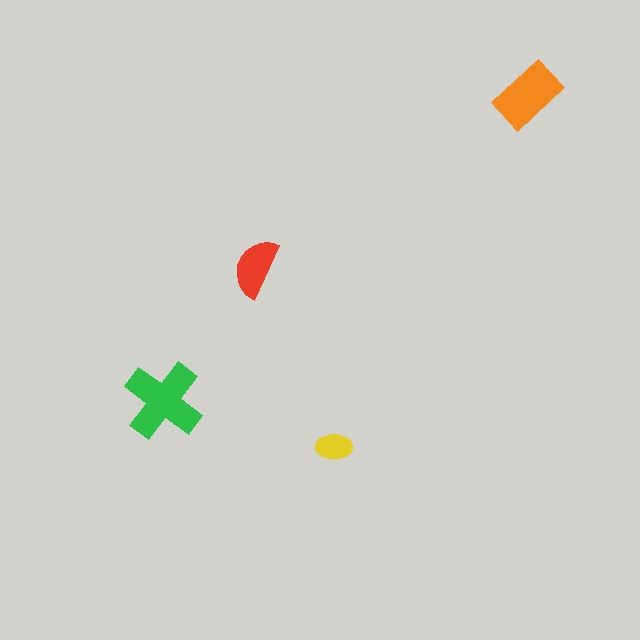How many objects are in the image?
There are 4 objects in the image.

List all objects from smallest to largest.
The yellow ellipse, the red semicircle, the orange rectangle, the green cross.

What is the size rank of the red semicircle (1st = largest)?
3rd.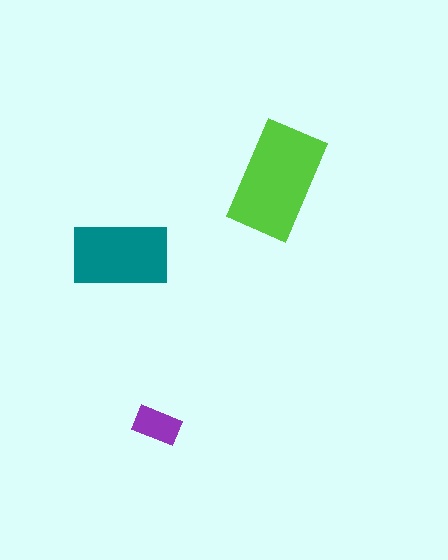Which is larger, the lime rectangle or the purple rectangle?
The lime one.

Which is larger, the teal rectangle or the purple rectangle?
The teal one.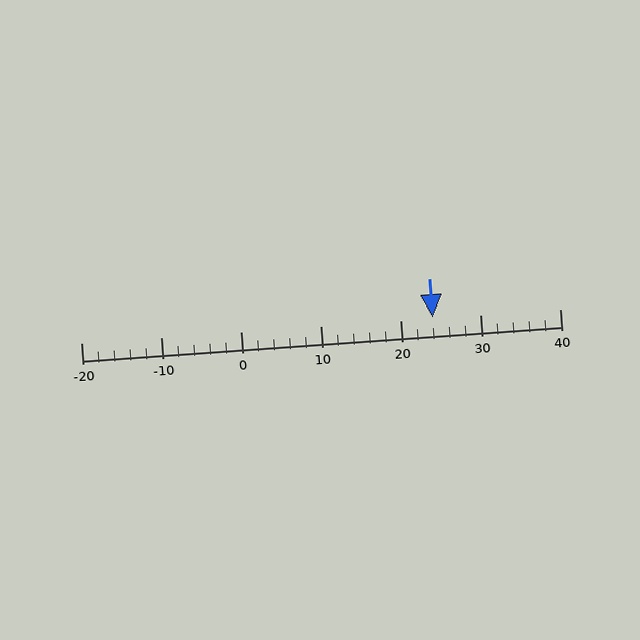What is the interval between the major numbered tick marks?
The major tick marks are spaced 10 units apart.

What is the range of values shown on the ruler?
The ruler shows values from -20 to 40.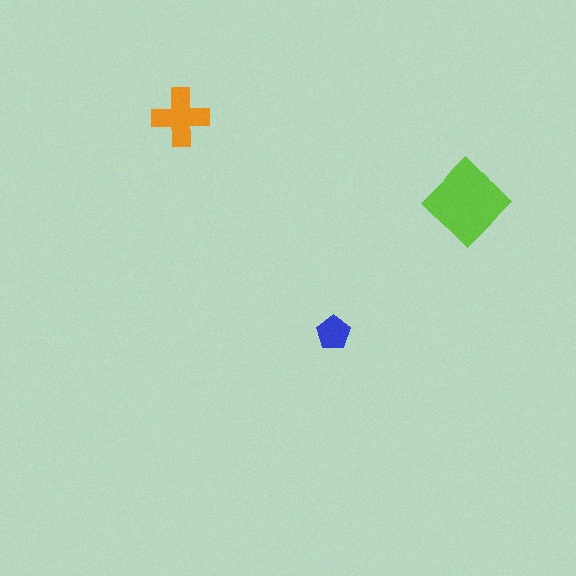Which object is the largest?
The lime diamond.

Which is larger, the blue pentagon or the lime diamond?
The lime diamond.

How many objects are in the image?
There are 3 objects in the image.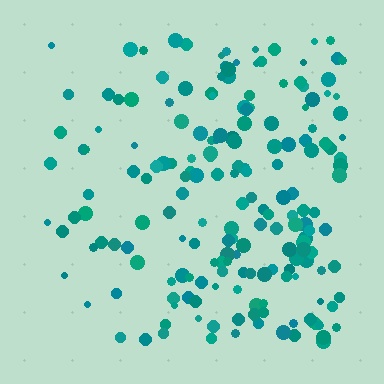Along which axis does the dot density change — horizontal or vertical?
Horizontal.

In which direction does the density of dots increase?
From left to right, with the right side densest.